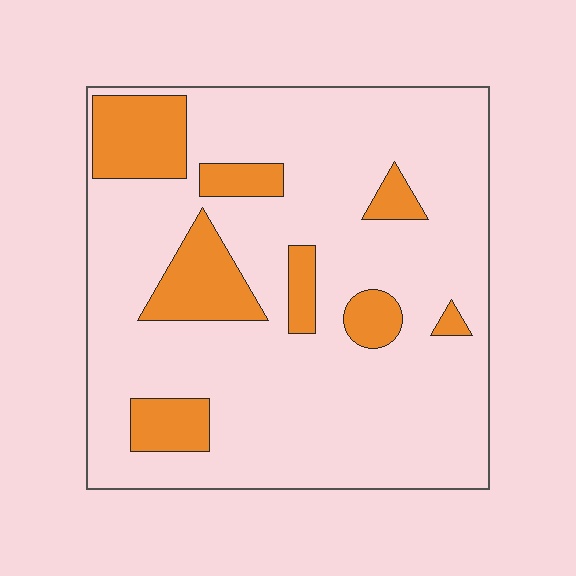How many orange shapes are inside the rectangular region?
8.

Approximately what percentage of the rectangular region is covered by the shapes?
Approximately 20%.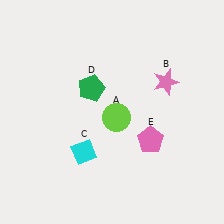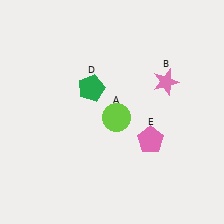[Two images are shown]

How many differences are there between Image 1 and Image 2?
There is 1 difference between the two images.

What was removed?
The cyan diamond (C) was removed in Image 2.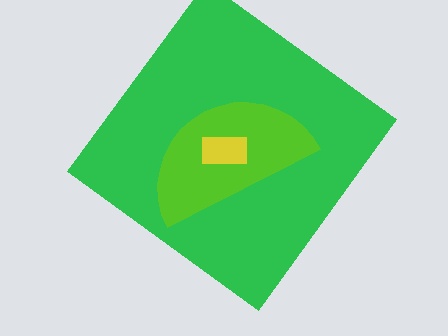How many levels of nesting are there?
3.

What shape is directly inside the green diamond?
The lime semicircle.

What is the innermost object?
The yellow rectangle.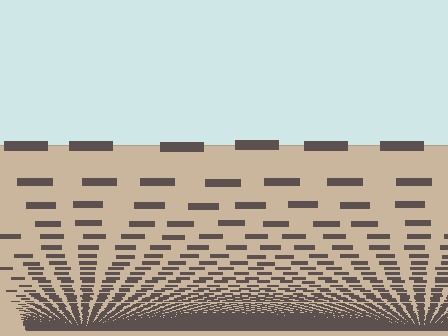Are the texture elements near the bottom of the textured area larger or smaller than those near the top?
Smaller. The gradient is inverted — elements near the bottom are smaller and denser.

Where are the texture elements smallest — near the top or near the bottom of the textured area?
Near the bottom.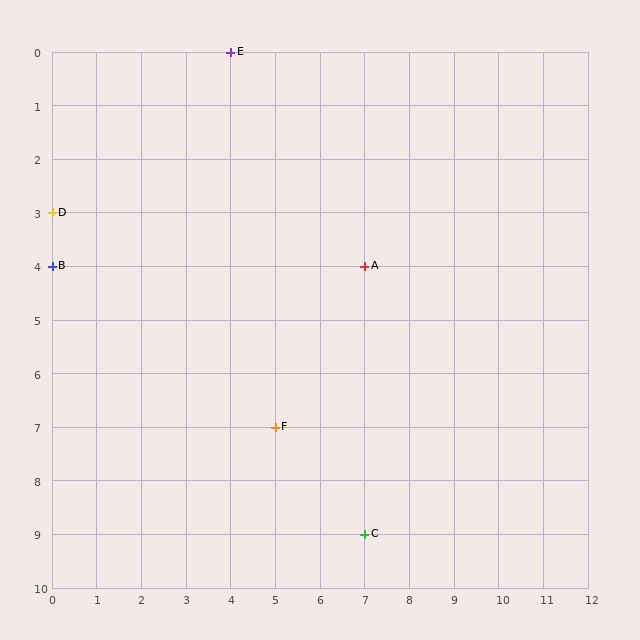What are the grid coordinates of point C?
Point C is at grid coordinates (7, 9).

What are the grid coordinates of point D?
Point D is at grid coordinates (0, 3).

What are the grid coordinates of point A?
Point A is at grid coordinates (7, 4).